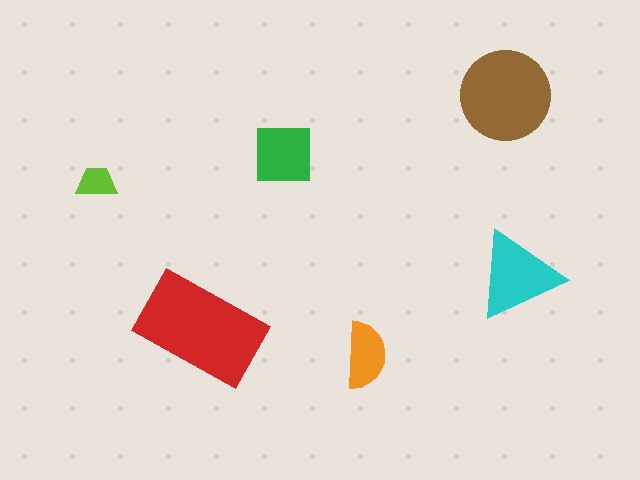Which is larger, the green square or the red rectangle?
The red rectangle.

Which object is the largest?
The red rectangle.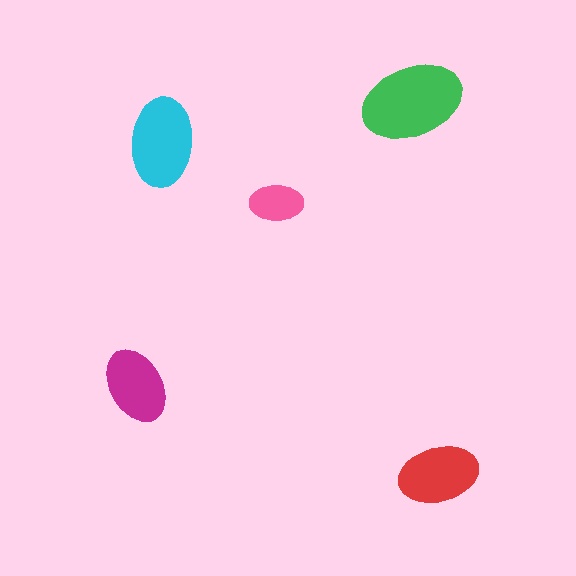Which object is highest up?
The green ellipse is topmost.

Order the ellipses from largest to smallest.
the green one, the cyan one, the red one, the magenta one, the pink one.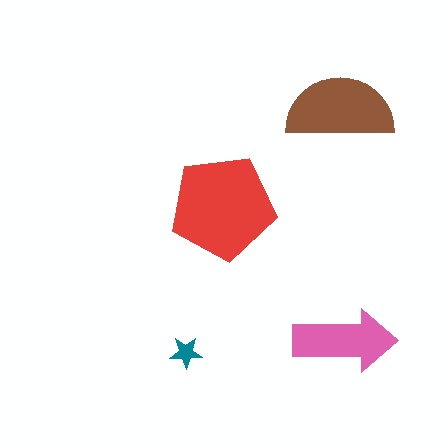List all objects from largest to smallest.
The red pentagon, the brown semicircle, the pink arrow, the teal star.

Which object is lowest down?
The teal star is bottommost.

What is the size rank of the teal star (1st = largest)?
4th.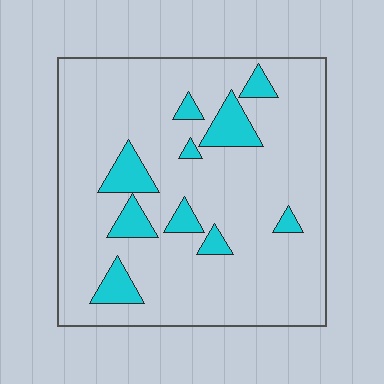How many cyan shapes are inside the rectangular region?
10.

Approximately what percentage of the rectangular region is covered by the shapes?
Approximately 15%.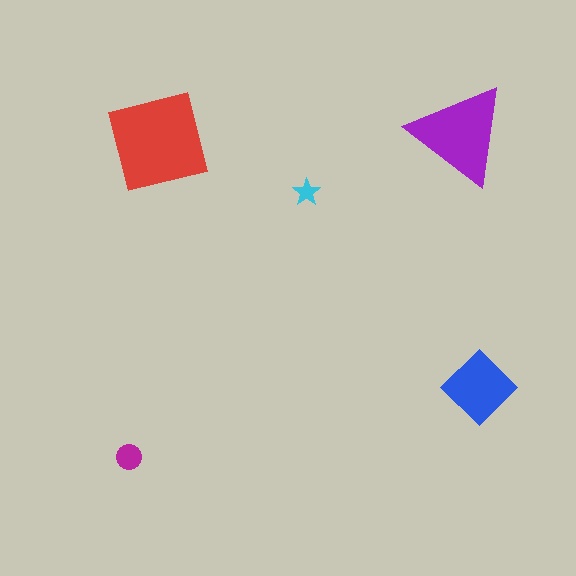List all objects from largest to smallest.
The red square, the purple triangle, the blue diamond, the magenta circle, the cyan star.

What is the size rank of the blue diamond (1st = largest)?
3rd.